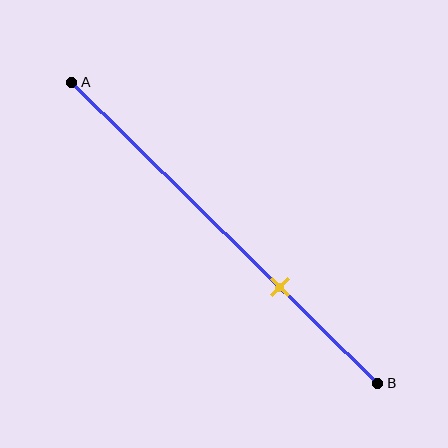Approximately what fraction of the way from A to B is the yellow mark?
The yellow mark is approximately 70% of the way from A to B.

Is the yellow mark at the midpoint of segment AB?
No, the mark is at about 70% from A, not at the 50% midpoint.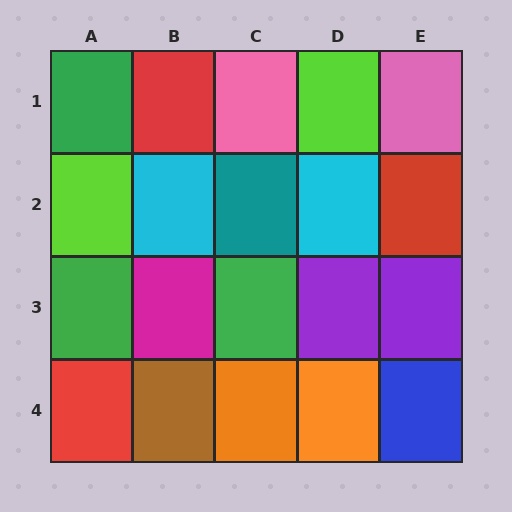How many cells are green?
3 cells are green.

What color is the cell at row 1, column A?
Green.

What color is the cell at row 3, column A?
Green.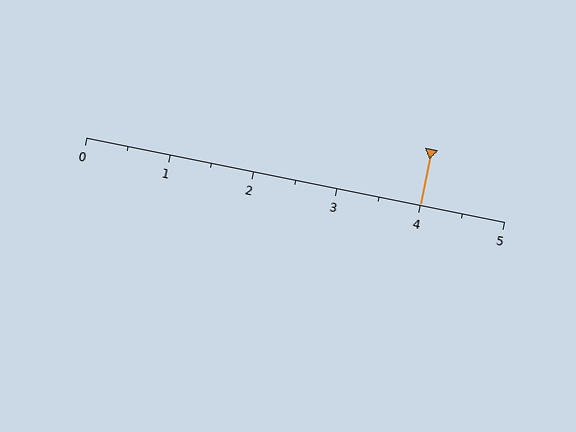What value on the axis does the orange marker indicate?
The marker indicates approximately 4.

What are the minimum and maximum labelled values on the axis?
The axis runs from 0 to 5.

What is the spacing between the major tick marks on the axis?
The major ticks are spaced 1 apart.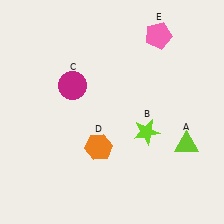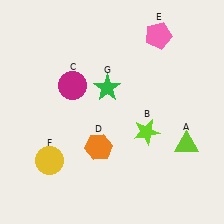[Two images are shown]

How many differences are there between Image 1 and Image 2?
There are 2 differences between the two images.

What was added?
A yellow circle (F), a green star (G) were added in Image 2.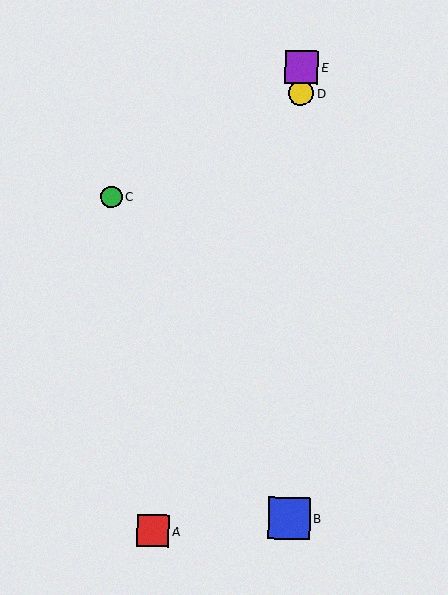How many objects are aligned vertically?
3 objects (B, D, E) are aligned vertically.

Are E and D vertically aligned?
Yes, both are at x≈302.